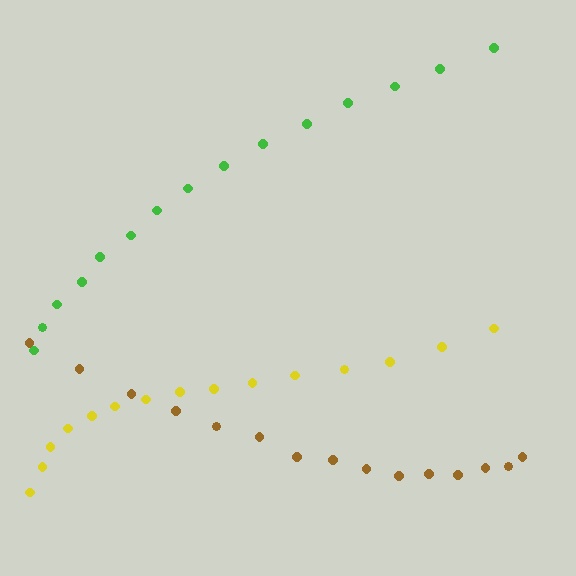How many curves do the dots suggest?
There are 3 distinct paths.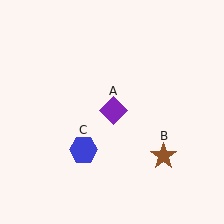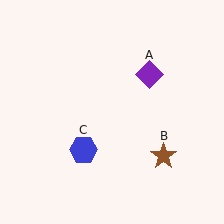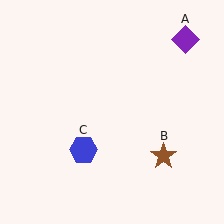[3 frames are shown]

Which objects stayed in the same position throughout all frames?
Brown star (object B) and blue hexagon (object C) remained stationary.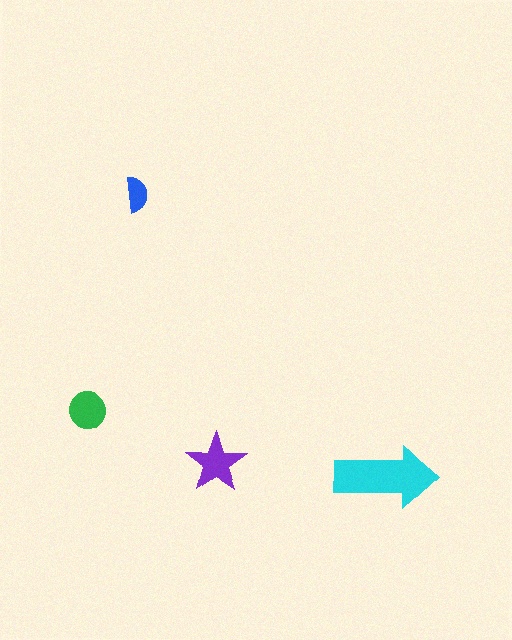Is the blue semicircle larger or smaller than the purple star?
Smaller.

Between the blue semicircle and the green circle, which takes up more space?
The green circle.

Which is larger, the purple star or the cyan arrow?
The cyan arrow.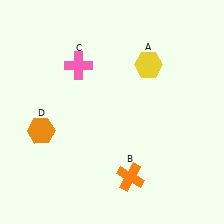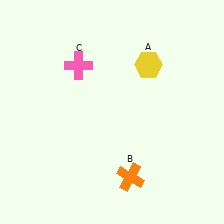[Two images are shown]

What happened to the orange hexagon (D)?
The orange hexagon (D) was removed in Image 2. It was in the bottom-left area of Image 1.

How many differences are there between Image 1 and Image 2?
There is 1 difference between the two images.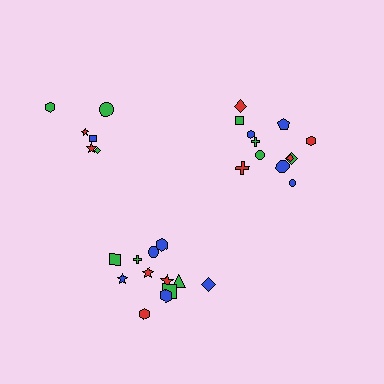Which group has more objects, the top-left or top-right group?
The top-right group.